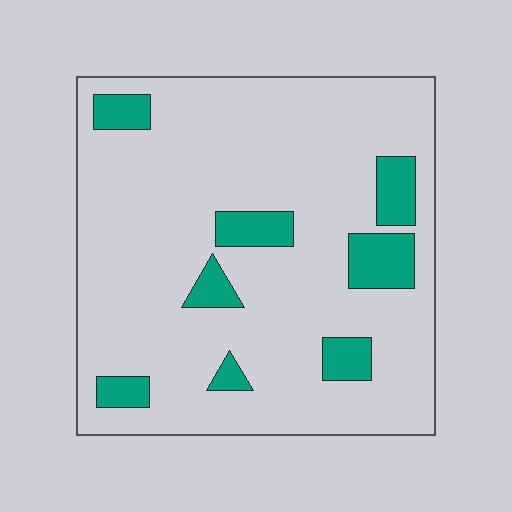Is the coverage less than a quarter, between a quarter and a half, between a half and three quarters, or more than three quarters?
Less than a quarter.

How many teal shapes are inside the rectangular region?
8.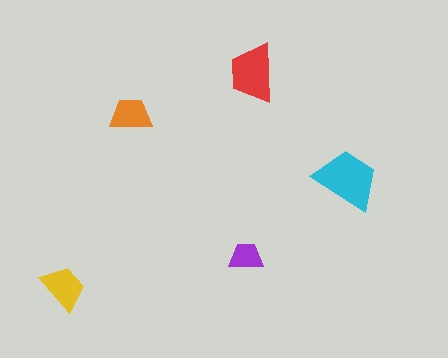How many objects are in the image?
There are 5 objects in the image.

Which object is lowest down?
The yellow trapezoid is bottommost.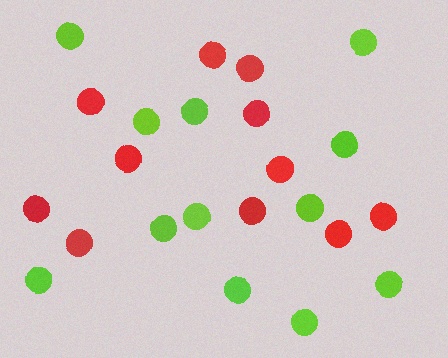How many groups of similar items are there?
There are 2 groups: one group of lime circles (12) and one group of red circles (11).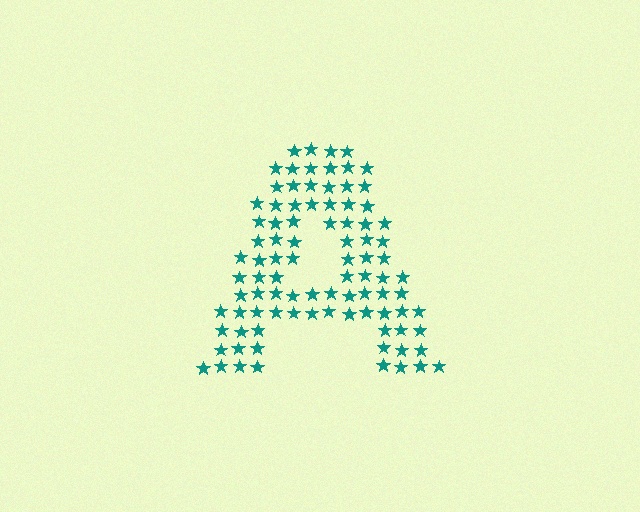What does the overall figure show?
The overall figure shows the letter A.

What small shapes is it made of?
It is made of small stars.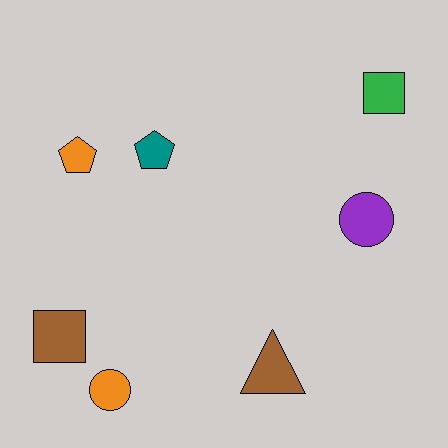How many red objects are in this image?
There are no red objects.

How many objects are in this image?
There are 7 objects.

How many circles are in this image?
There are 2 circles.